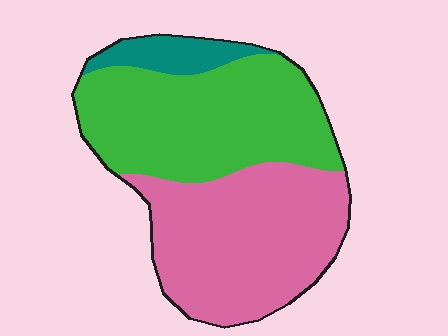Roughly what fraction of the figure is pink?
Pink covers 46% of the figure.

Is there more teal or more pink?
Pink.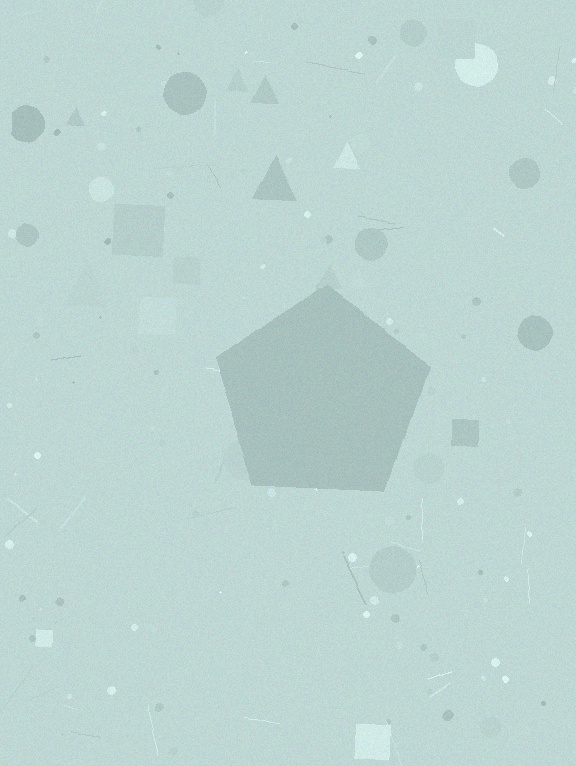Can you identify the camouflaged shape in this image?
The camouflaged shape is a pentagon.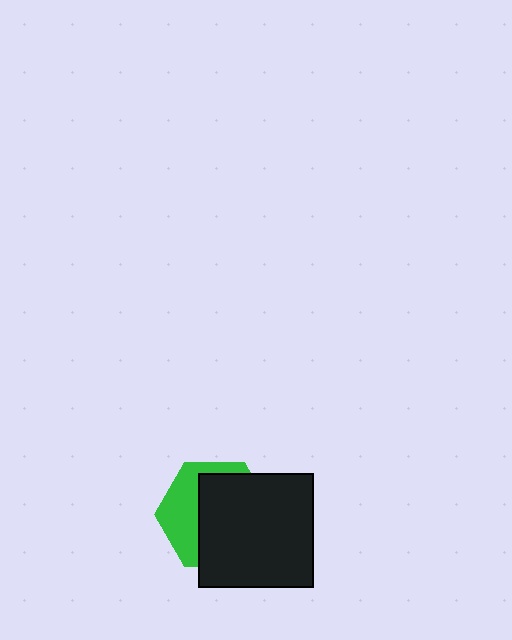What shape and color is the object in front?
The object in front is a black square.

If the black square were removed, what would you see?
You would see the complete green hexagon.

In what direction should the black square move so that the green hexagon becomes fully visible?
The black square should move right. That is the shortest direction to clear the overlap and leave the green hexagon fully visible.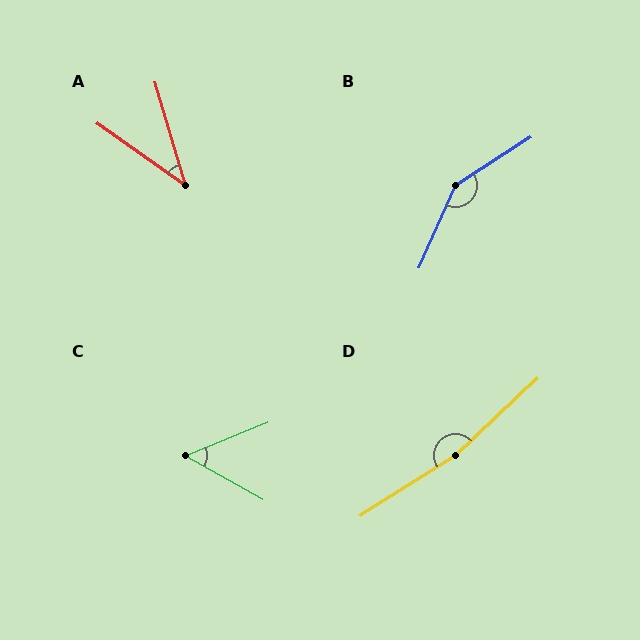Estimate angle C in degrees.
Approximately 52 degrees.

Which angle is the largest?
D, at approximately 169 degrees.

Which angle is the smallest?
A, at approximately 38 degrees.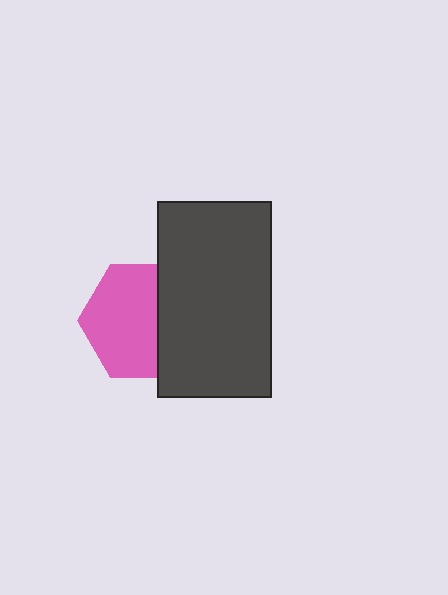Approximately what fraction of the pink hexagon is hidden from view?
Roughly 36% of the pink hexagon is hidden behind the dark gray rectangle.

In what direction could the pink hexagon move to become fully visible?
The pink hexagon could move left. That would shift it out from behind the dark gray rectangle entirely.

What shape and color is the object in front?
The object in front is a dark gray rectangle.